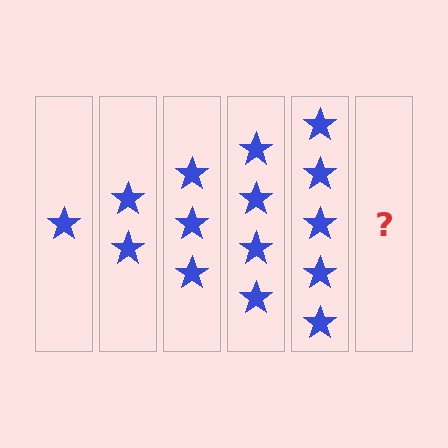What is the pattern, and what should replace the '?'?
The pattern is that each step adds one more star. The '?' should be 6 stars.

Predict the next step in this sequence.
The next step is 6 stars.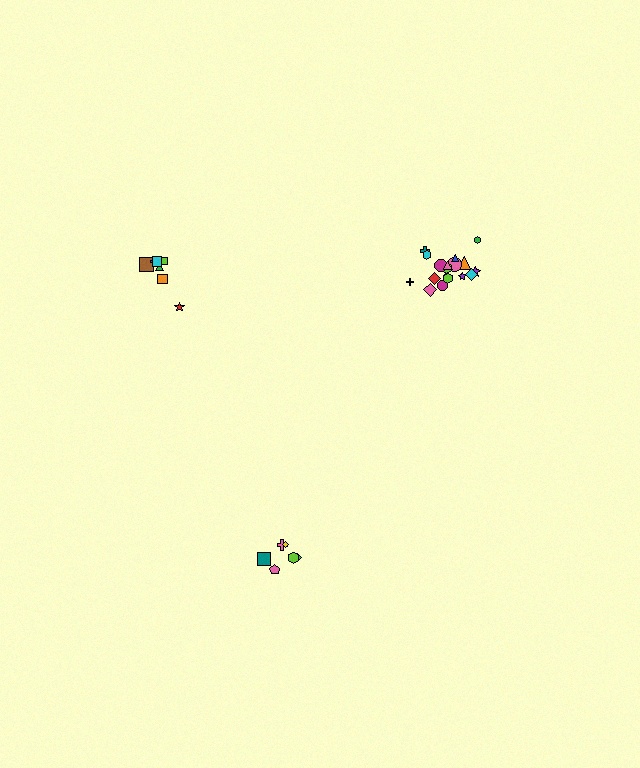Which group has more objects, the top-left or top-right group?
The top-right group.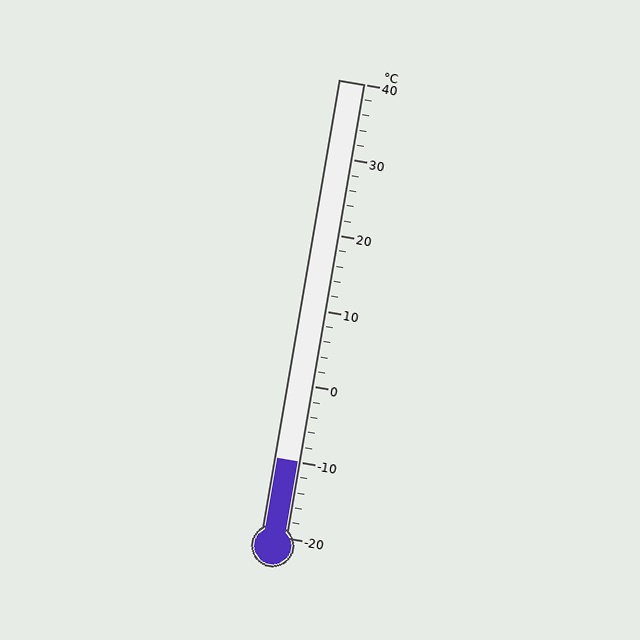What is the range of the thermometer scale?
The thermometer scale ranges from -20°C to 40°C.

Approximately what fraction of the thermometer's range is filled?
The thermometer is filled to approximately 15% of its range.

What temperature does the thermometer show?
The thermometer shows approximately -10°C.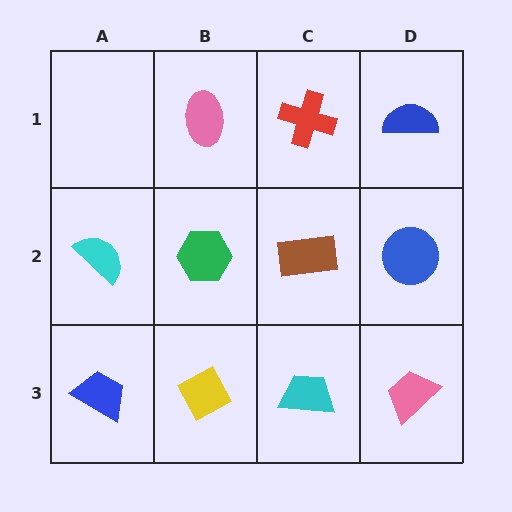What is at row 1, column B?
A pink ellipse.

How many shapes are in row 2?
4 shapes.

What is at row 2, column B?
A green hexagon.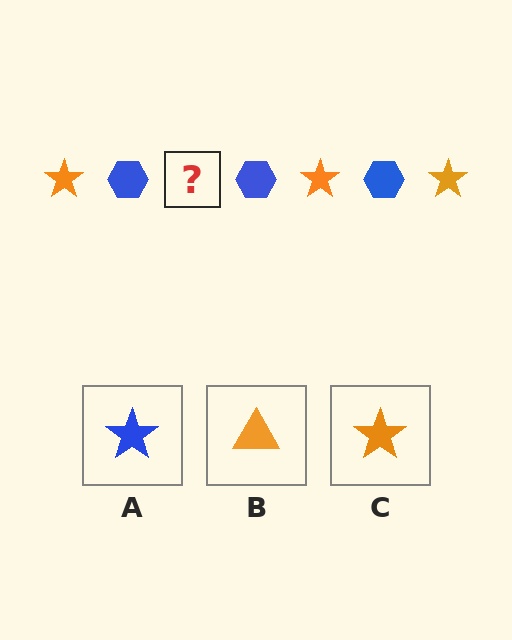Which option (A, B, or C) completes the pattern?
C.